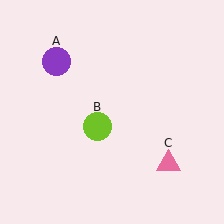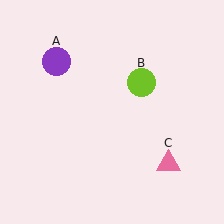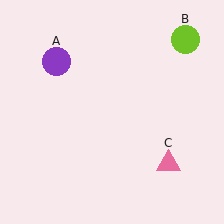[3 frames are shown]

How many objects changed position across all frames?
1 object changed position: lime circle (object B).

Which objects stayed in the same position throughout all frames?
Purple circle (object A) and pink triangle (object C) remained stationary.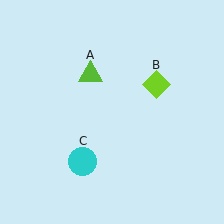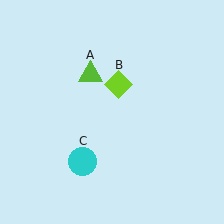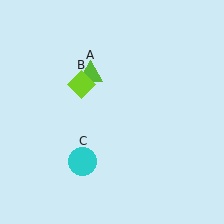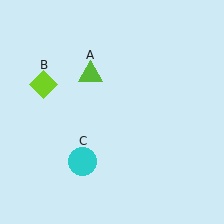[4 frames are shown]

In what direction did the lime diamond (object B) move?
The lime diamond (object B) moved left.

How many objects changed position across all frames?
1 object changed position: lime diamond (object B).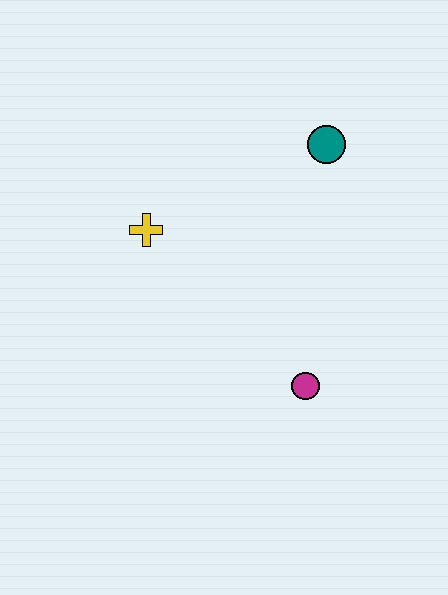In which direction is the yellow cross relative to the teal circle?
The yellow cross is to the left of the teal circle.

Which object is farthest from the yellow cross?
The magenta circle is farthest from the yellow cross.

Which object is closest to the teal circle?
The yellow cross is closest to the teal circle.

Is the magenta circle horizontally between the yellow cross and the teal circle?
Yes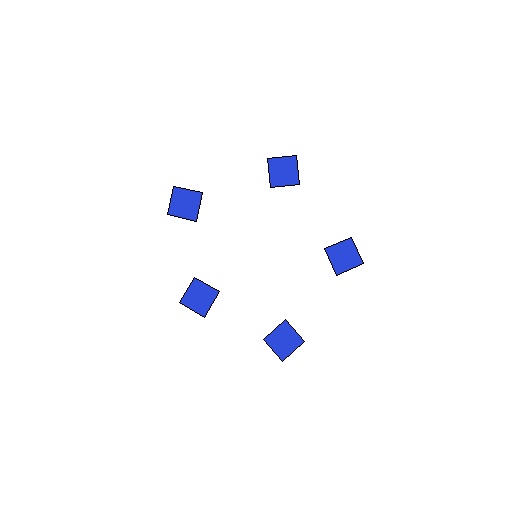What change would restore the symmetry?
The symmetry would be restored by moving it outward, back onto the ring so that all 5 squares sit at equal angles and equal distance from the center.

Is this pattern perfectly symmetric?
No. The 5 blue squares are arranged in a ring, but one element near the 8 o'clock position is pulled inward toward the center, breaking the 5-fold rotational symmetry.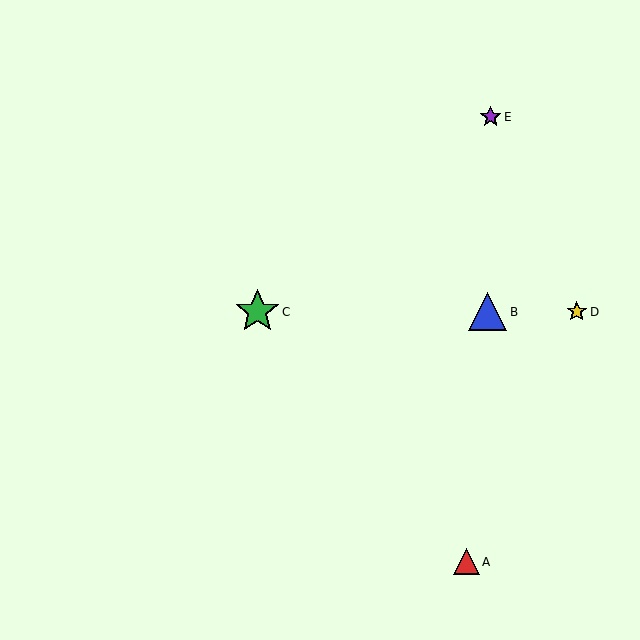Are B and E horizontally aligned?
No, B is at y≈312 and E is at y≈117.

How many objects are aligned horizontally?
3 objects (B, C, D) are aligned horizontally.